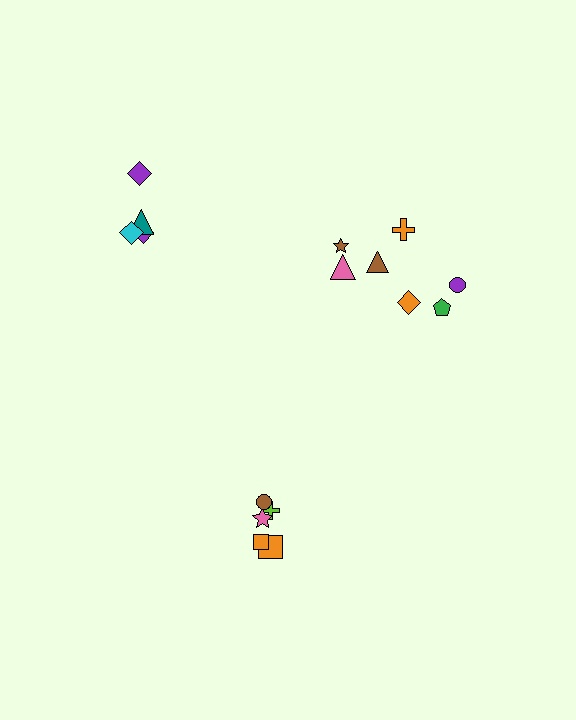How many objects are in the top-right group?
There are 7 objects.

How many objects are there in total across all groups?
There are 16 objects.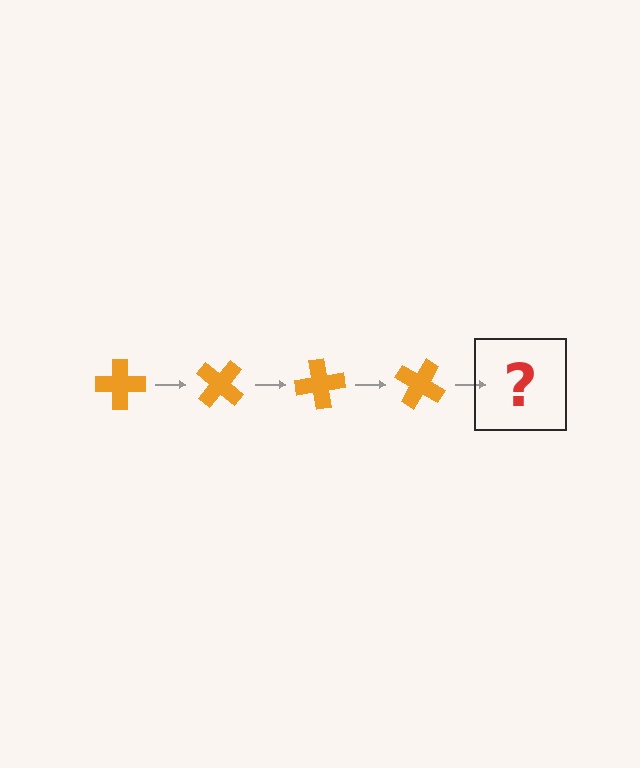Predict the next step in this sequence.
The next step is an orange cross rotated 160 degrees.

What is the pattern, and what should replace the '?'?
The pattern is that the cross rotates 40 degrees each step. The '?' should be an orange cross rotated 160 degrees.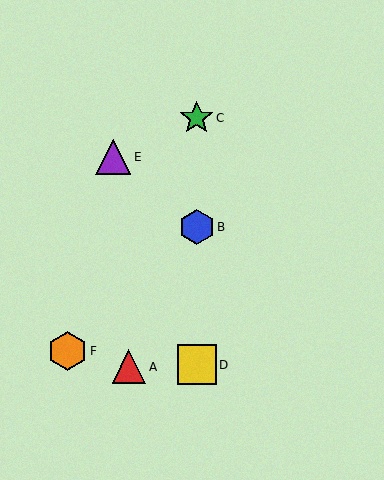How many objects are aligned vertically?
3 objects (B, C, D) are aligned vertically.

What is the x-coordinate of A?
Object A is at x≈129.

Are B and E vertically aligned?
No, B is at x≈197 and E is at x≈113.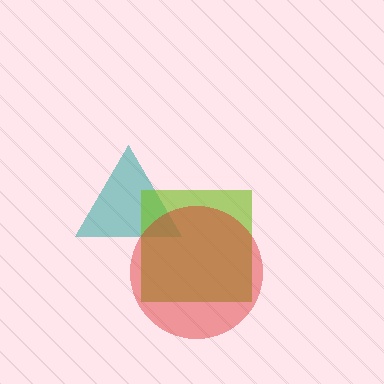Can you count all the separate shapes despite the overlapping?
Yes, there are 3 separate shapes.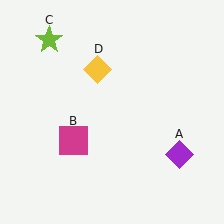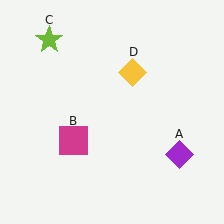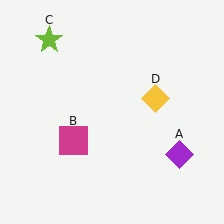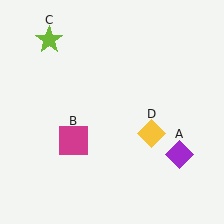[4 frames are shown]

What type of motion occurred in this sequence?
The yellow diamond (object D) rotated clockwise around the center of the scene.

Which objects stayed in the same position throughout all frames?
Purple diamond (object A) and magenta square (object B) and lime star (object C) remained stationary.